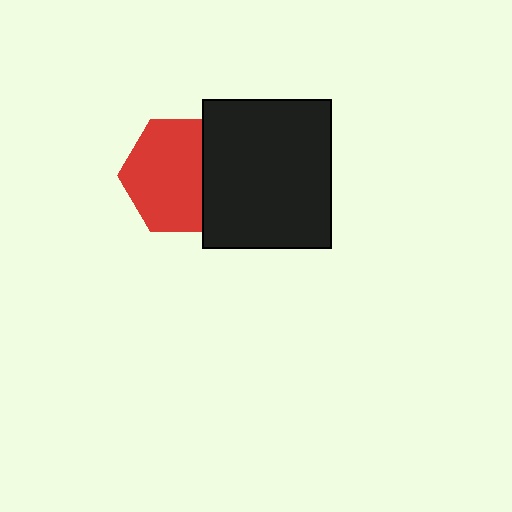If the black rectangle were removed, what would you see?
You would see the complete red hexagon.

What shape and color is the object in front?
The object in front is a black rectangle.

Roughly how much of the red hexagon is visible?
Most of it is visible (roughly 70%).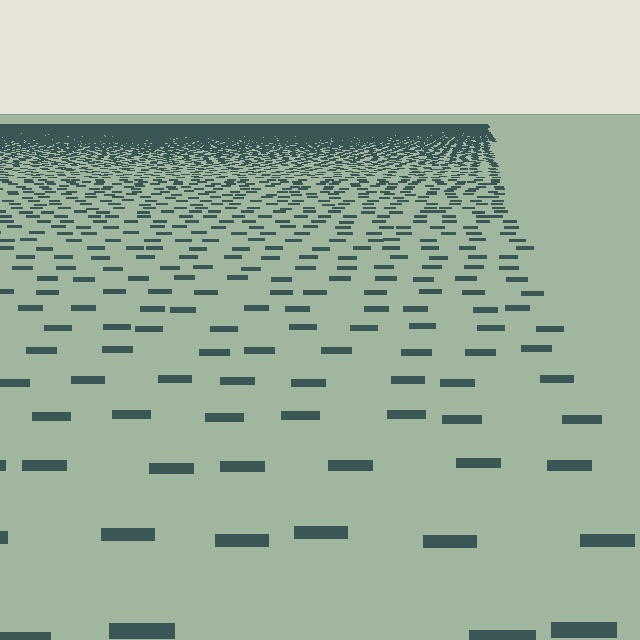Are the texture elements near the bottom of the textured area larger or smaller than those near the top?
Larger. Near the bottom, elements are closer to the viewer and appear at a bigger on-screen size.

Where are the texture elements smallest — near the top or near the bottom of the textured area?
Near the top.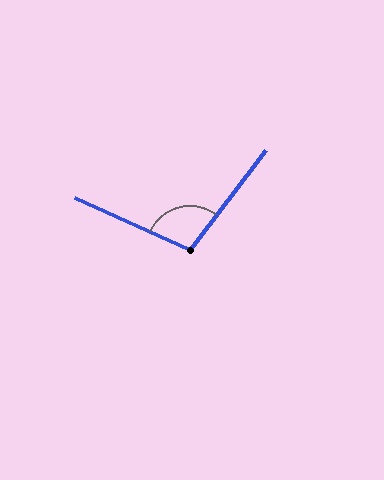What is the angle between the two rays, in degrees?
Approximately 103 degrees.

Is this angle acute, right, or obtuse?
It is obtuse.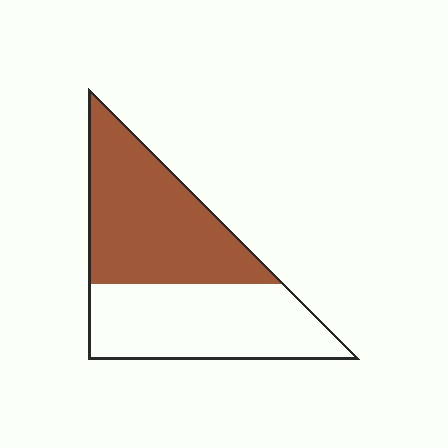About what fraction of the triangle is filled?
About one half (1/2).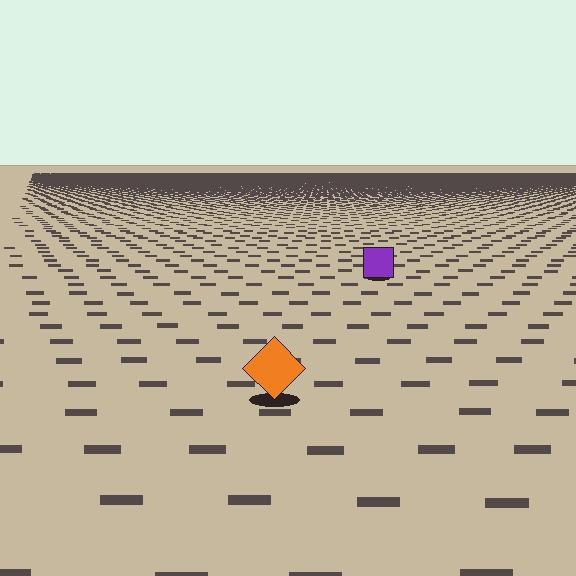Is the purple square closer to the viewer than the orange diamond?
No. The orange diamond is closer — you can tell from the texture gradient: the ground texture is coarser near it.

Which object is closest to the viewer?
The orange diamond is closest. The texture marks near it are larger and more spread out.